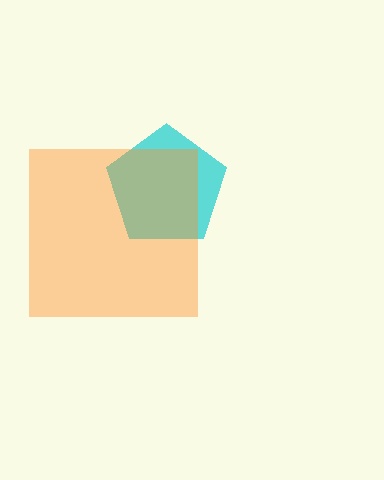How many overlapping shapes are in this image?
There are 2 overlapping shapes in the image.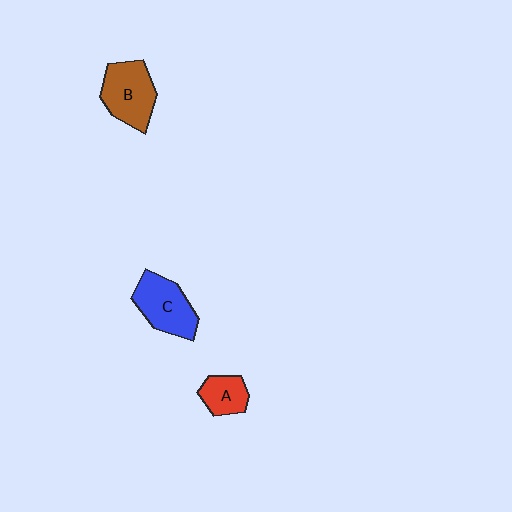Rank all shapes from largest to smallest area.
From largest to smallest: B (brown), C (blue), A (red).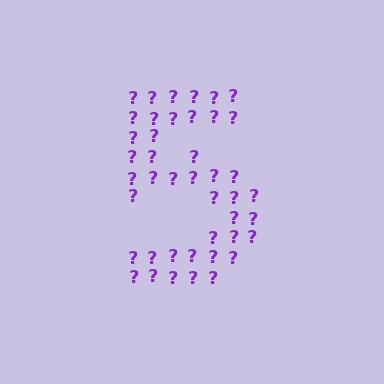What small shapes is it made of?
It is made of small question marks.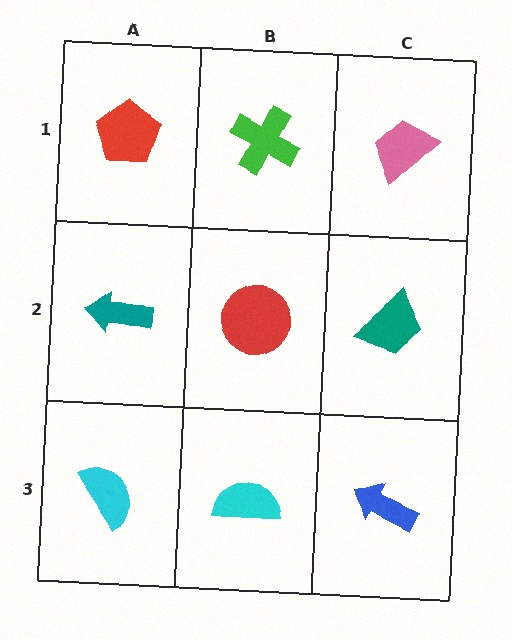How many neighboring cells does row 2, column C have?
3.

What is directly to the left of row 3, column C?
A cyan semicircle.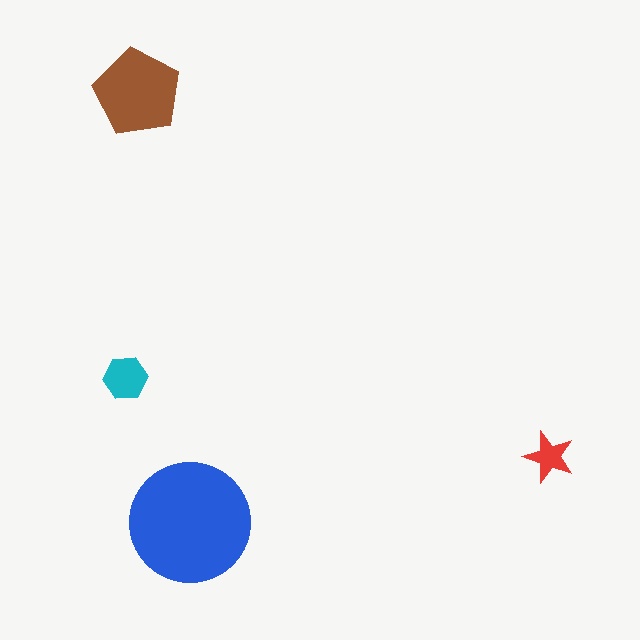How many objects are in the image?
There are 4 objects in the image.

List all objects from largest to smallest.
The blue circle, the brown pentagon, the cyan hexagon, the red star.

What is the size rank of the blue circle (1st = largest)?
1st.